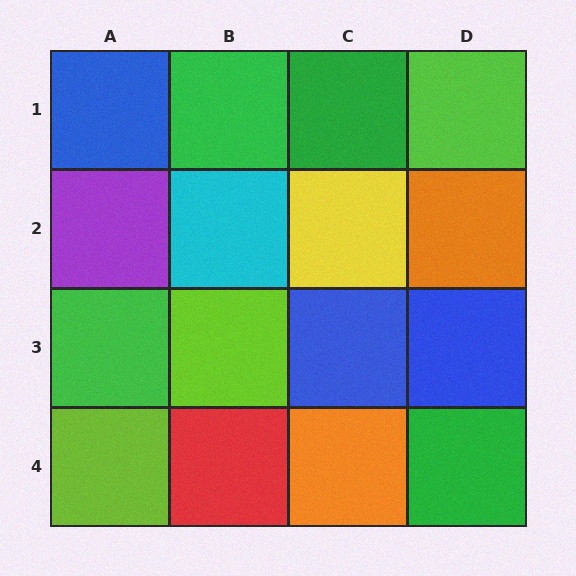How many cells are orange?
2 cells are orange.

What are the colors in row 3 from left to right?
Green, lime, blue, blue.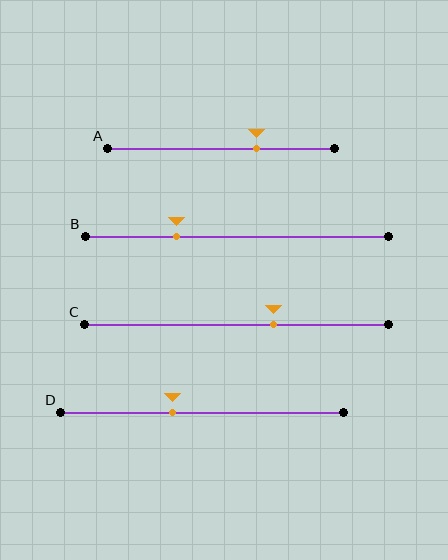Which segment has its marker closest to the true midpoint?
Segment D has its marker closest to the true midpoint.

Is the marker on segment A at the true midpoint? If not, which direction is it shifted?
No, the marker on segment A is shifted to the right by about 16% of the segment length.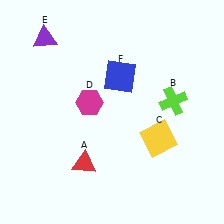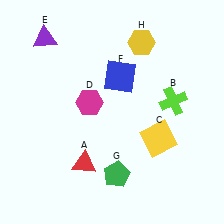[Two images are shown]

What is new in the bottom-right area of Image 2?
A green pentagon (G) was added in the bottom-right area of Image 2.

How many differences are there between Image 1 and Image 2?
There are 2 differences between the two images.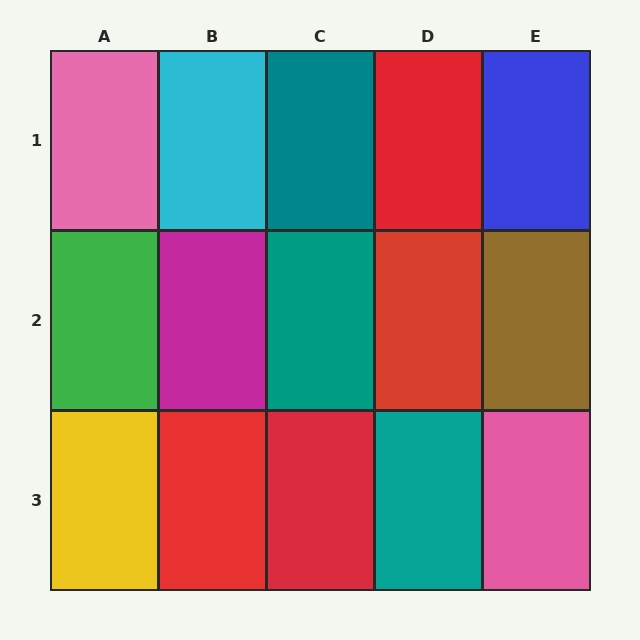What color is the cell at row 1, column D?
Red.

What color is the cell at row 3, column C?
Red.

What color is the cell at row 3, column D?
Teal.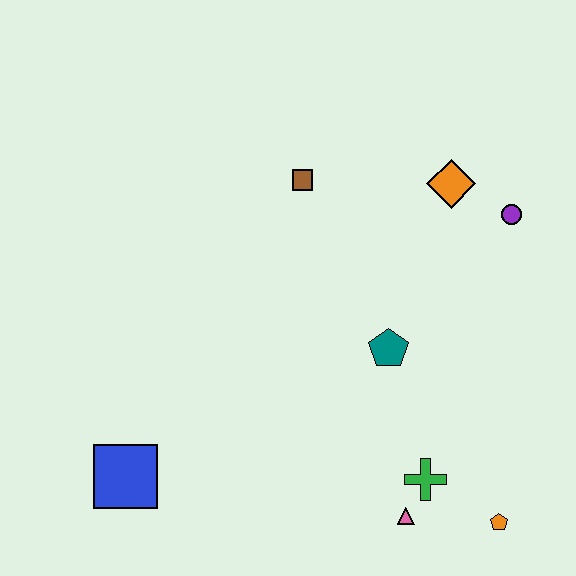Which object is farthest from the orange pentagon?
The brown square is farthest from the orange pentagon.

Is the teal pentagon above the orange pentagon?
Yes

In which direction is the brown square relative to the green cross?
The brown square is above the green cross.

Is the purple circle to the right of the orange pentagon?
Yes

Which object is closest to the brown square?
The orange diamond is closest to the brown square.